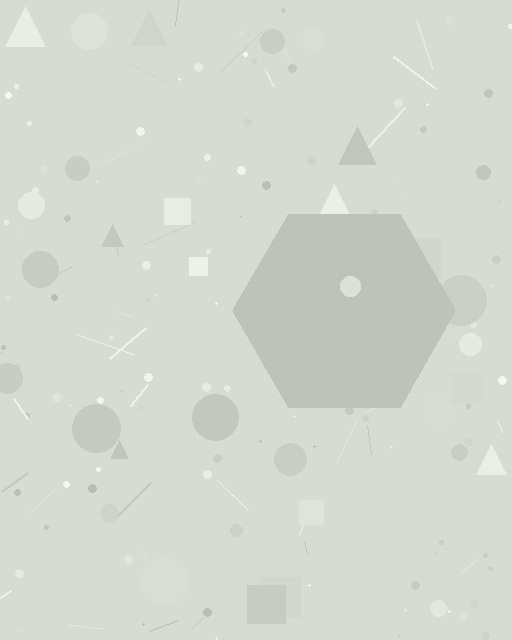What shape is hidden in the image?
A hexagon is hidden in the image.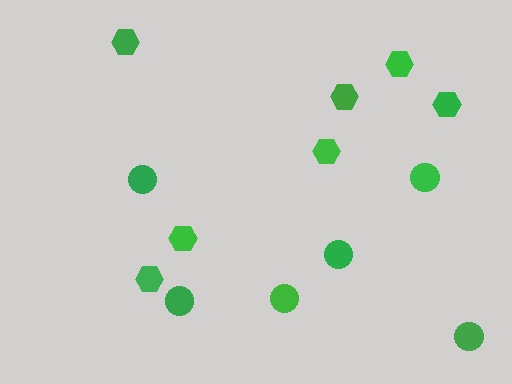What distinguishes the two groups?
There are 2 groups: one group of hexagons (7) and one group of circles (6).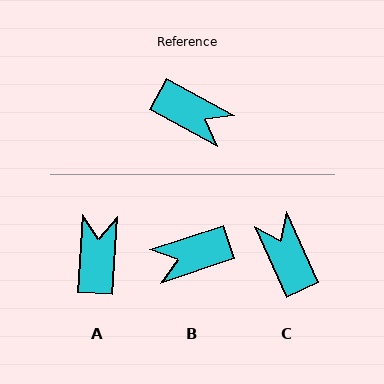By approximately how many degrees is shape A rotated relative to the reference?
Approximately 115 degrees counter-clockwise.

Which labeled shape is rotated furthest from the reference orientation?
C, about 143 degrees away.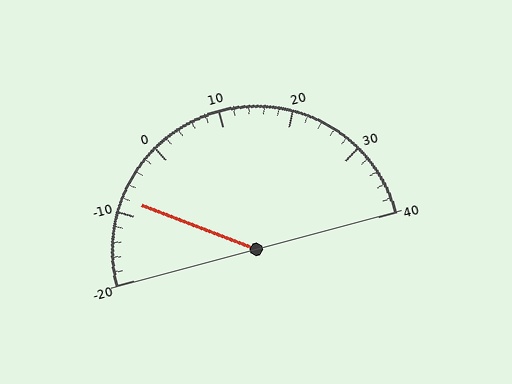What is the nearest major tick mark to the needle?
The nearest major tick mark is -10.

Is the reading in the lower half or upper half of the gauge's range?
The reading is in the lower half of the range (-20 to 40).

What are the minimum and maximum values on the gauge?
The gauge ranges from -20 to 40.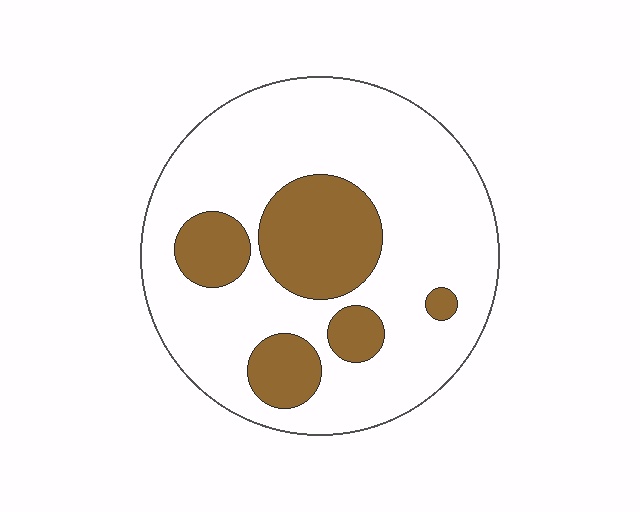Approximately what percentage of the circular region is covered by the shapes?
Approximately 25%.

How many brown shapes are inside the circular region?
5.